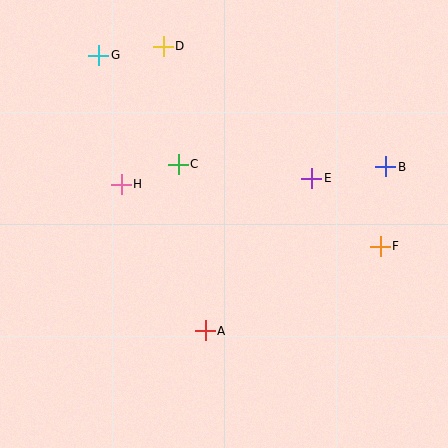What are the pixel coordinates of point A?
Point A is at (205, 331).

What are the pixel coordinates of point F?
Point F is at (380, 246).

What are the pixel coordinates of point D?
Point D is at (163, 46).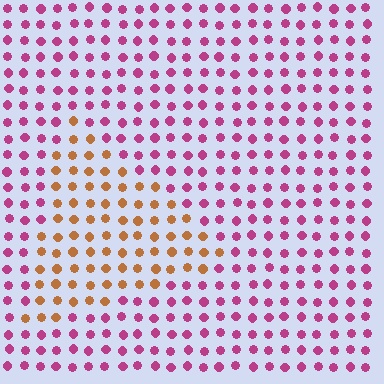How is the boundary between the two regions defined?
The boundary is defined purely by a slight shift in hue (about 62 degrees). Spacing, size, and orientation are identical on both sides.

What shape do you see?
I see a triangle.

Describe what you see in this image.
The image is filled with small magenta elements in a uniform arrangement. A triangle-shaped region is visible where the elements are tinted to a slightly different hue, forming a subtle color boundary.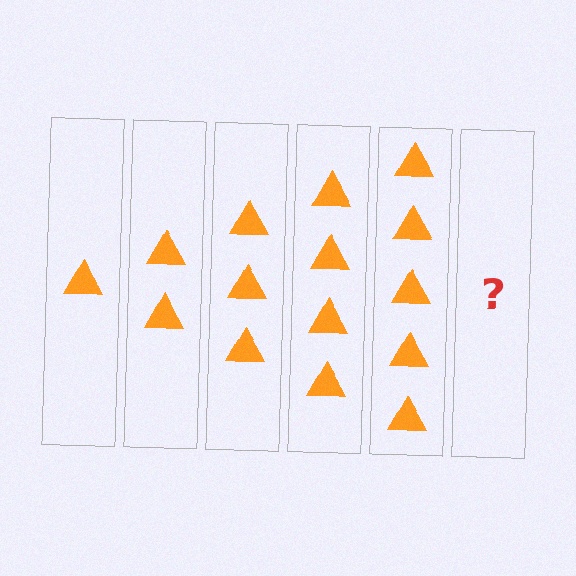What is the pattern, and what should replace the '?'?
The pattern is that each step adds one more triangle. The '?' should be 6 triangles.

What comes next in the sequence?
The next element should be 6 triangles.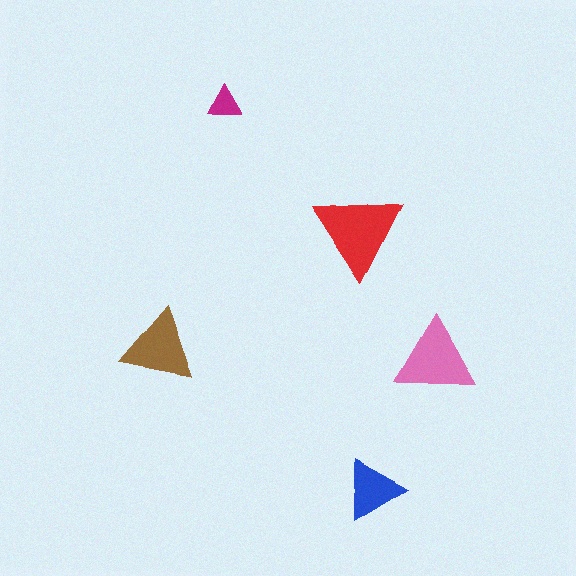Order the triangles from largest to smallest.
the red one, the pink one, the brown one, the blue one, the magenta one.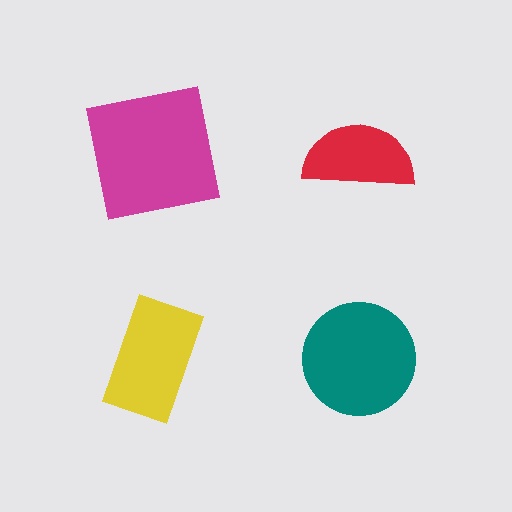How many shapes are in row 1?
2 shapes.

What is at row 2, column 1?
A yellow rectangle.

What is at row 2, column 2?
A teal circle.